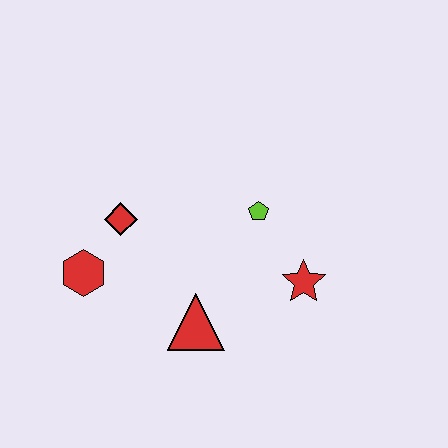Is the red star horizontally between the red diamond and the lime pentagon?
No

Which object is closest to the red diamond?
The red hexagon is closest to the red diamond.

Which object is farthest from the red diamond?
The red star is farthest from the red diamond.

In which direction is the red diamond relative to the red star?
The red diamond is to the left of the red star.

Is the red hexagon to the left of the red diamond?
Yes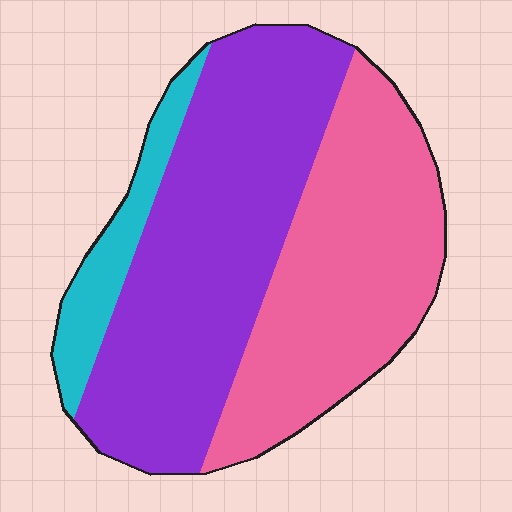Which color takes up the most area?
Purple, at roughly 50%.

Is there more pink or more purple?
Purple.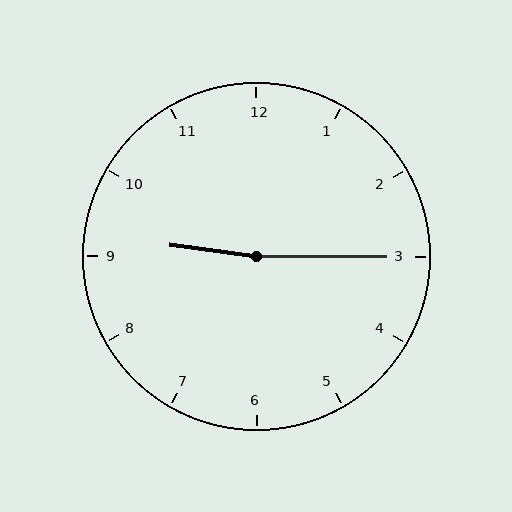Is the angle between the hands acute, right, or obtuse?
It is obtuse.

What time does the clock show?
9:15.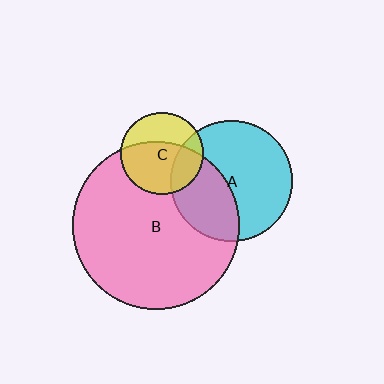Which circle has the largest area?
Circle B (pink).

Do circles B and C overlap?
Yes.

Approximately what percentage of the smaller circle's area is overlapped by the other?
Approximately 60%.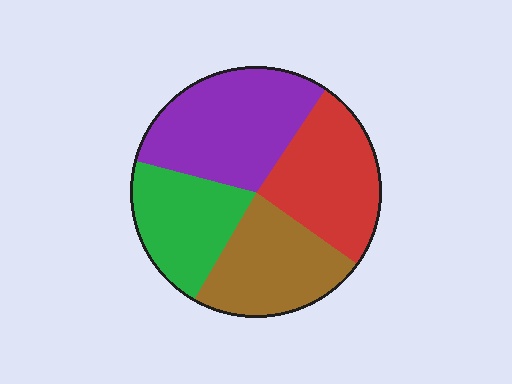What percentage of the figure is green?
Green covers about 20% of the figure.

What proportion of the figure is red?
Red covers 25% of the figure.